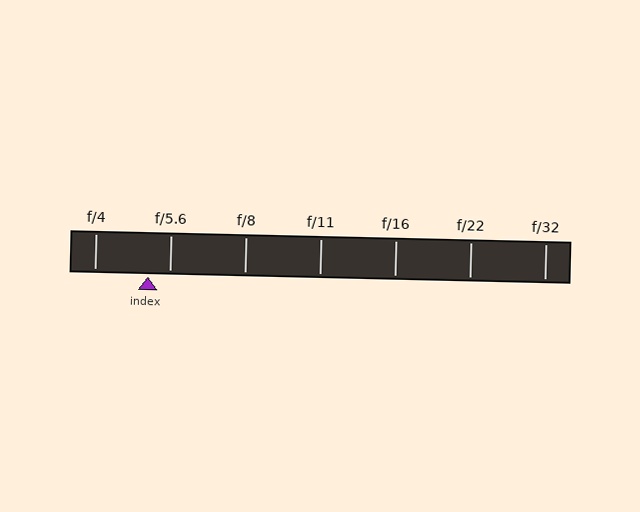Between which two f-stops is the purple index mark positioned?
The index mark is between f/4 and f/5.6.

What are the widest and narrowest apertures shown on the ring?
The widest aperture shown is f/4 and the narrowest is f/32.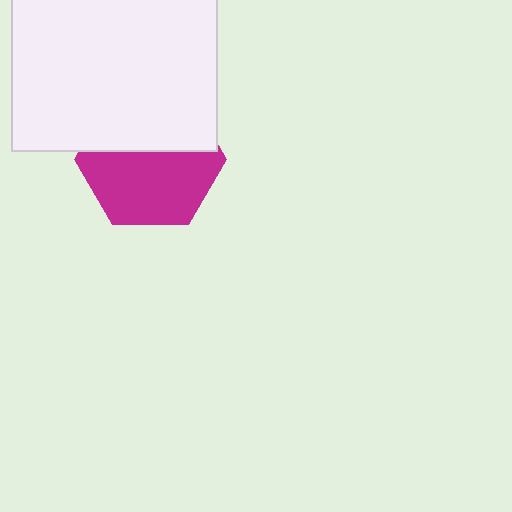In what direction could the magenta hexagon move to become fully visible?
The magenta hexagon could move down. That would shift it out from behind the white square entirely.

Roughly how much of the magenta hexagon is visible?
About half of it is visible (roughly 58%).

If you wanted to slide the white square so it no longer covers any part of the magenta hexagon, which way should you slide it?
Slide it up — that is the most direct way to separate the two shapes.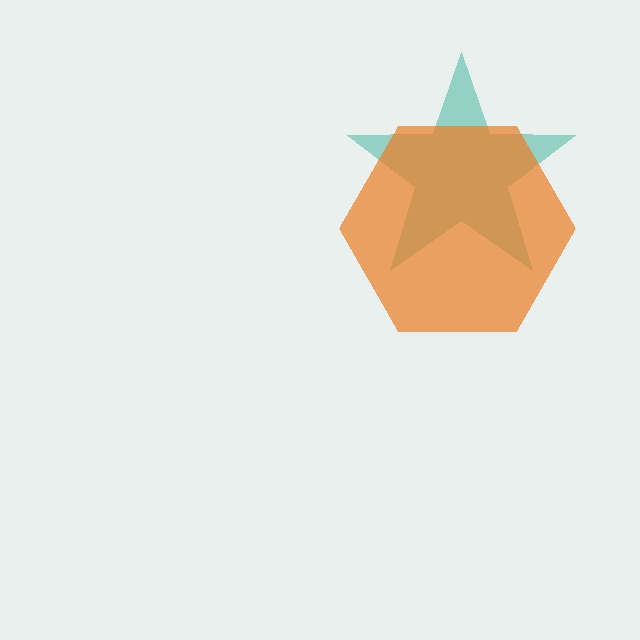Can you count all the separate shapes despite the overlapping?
Yes, there are 2 separate shapes.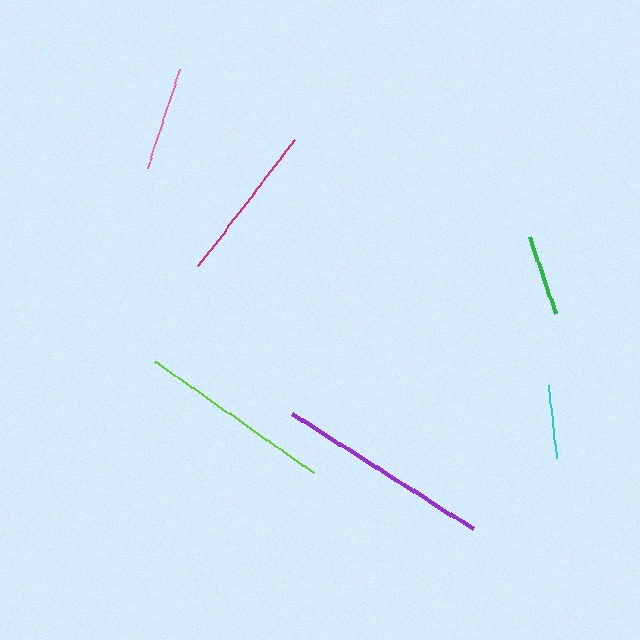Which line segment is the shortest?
The cyan line is the shortest at approximately 73 pixels.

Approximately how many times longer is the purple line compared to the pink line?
The purple line is approximately 2.1 times the length of the pink line.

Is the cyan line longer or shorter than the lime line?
The lime line is longer than the cyan line.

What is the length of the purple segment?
The purple segment is approximately 214 pixels long.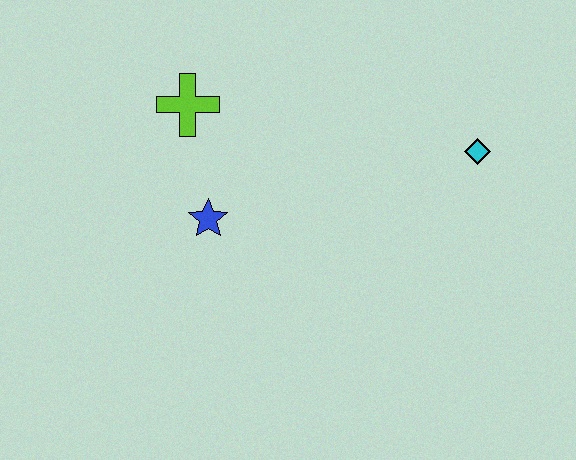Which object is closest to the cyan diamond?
The blue star is closest to the cyan diamond.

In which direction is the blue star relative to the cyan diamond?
The blue star is to the left of the cyan diamond.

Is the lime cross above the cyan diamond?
Yes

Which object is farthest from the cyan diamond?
The lime cross is farthest from the cyan diamond.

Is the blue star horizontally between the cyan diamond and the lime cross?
Yes